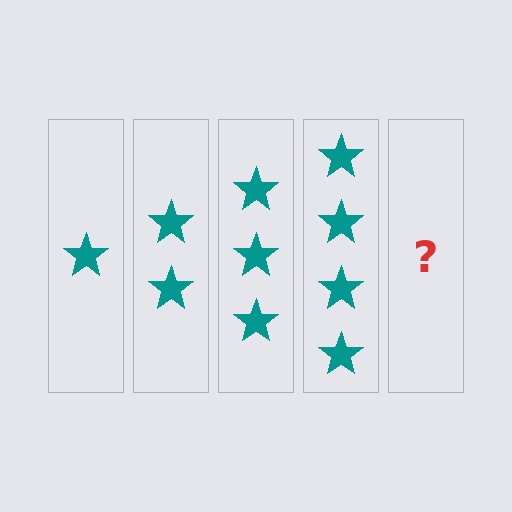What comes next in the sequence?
The next element should be 5 stars.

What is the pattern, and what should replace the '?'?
The pattern is that each step adds one more star. The '?' should be 5 stars.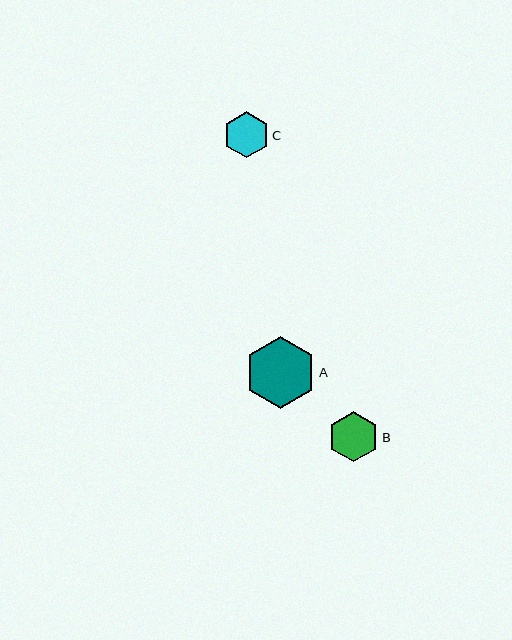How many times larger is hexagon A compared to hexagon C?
Hexagon A is approximately 1.6 times the size of hexagon C.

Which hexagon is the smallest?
Hexagon C is the smallest with a size of approximately 46 pixels.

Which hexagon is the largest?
Hexagon A is the largest with a size of approximately 72 pixels.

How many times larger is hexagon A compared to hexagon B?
Hexagon A is approximately 1.4 times the size of hexagon B.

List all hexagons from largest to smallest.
From largest to smallest: A, B, C.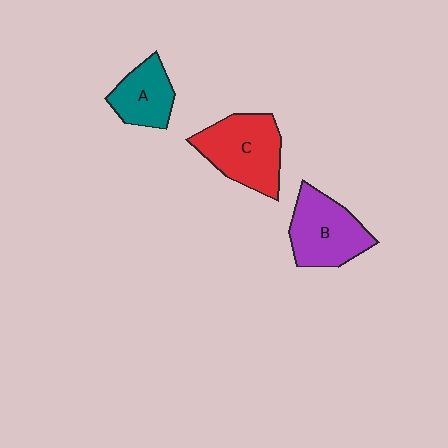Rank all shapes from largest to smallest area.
From largest to smallest: C (red), B (purple), A (teal).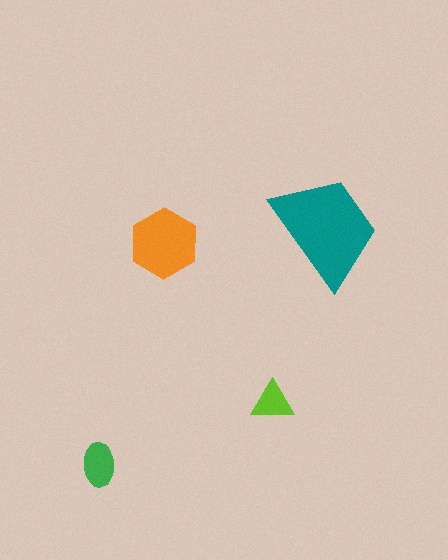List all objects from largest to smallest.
The teal trapezoid, the orange hexagon, the green ellipse, the lime triangle.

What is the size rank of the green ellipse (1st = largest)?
3rd.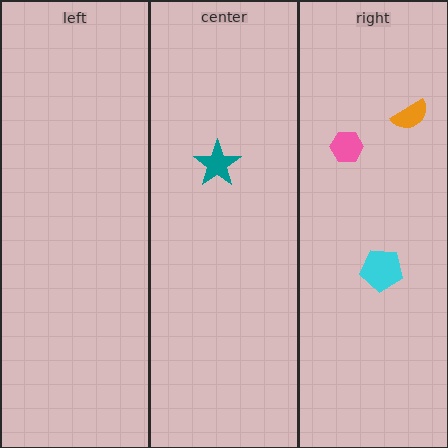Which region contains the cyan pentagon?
The right region.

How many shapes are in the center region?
1.